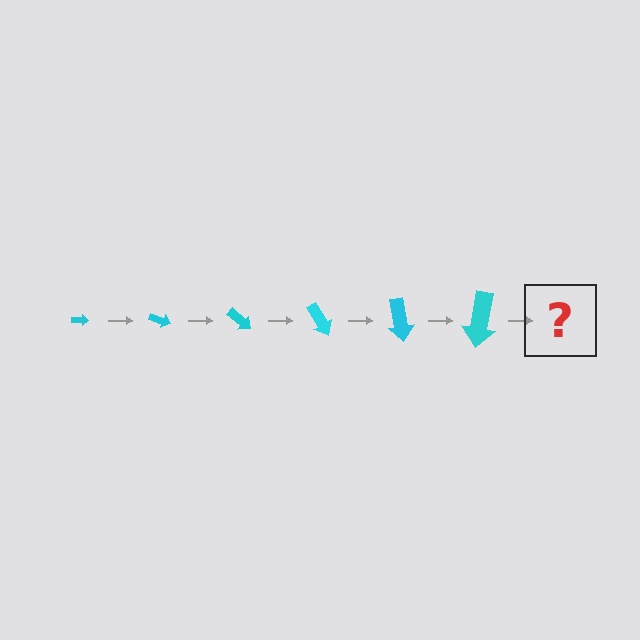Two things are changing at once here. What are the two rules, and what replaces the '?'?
The two rules are that the arrow grows larger each step and it rotates 20 degrees each step. The '?' should be an arrow, larger than the previous one and rotated 120 degrees from the start.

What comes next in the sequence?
The next element should be an arrow, larger than the previous one and rotated 120 degrees from the start.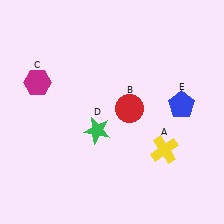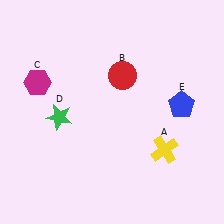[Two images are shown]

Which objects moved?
The objects that moved are: the red circle (B), the green star (D).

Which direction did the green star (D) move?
The green star (D) moved left.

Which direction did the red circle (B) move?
The red circle (B) moved up.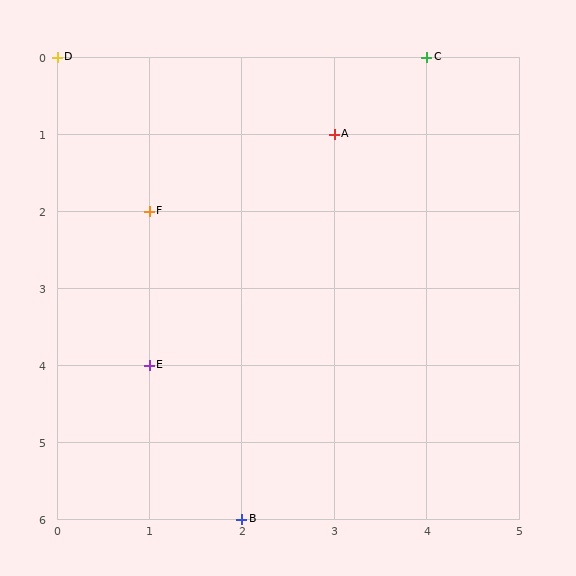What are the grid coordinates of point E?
Point E is at grid coordinates (1, 4).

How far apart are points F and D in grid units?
Points F and D are 1 column and 2 rows apart (about 2.2 grid units diagonally).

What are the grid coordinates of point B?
Point B is at grid coordinates (2, 6).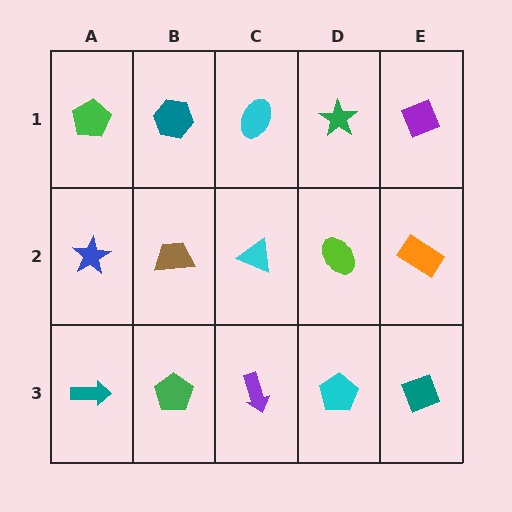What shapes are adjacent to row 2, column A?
A green pentagon (row 1, column A), a teal arrow (row 3, column A), a brown trapezoid (row 2, column B).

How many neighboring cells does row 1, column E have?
2.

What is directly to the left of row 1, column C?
A teal hexagon.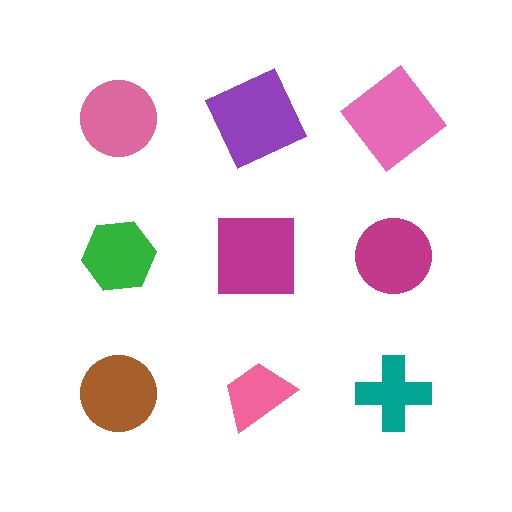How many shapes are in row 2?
3 shapes.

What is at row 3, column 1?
A brown circle.